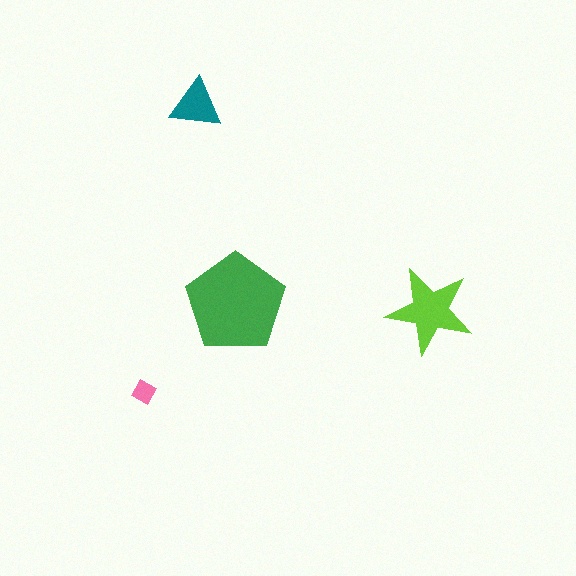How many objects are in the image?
There are 4 objects in the image.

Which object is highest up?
The teal triangle is topmost.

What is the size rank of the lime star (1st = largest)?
2nd.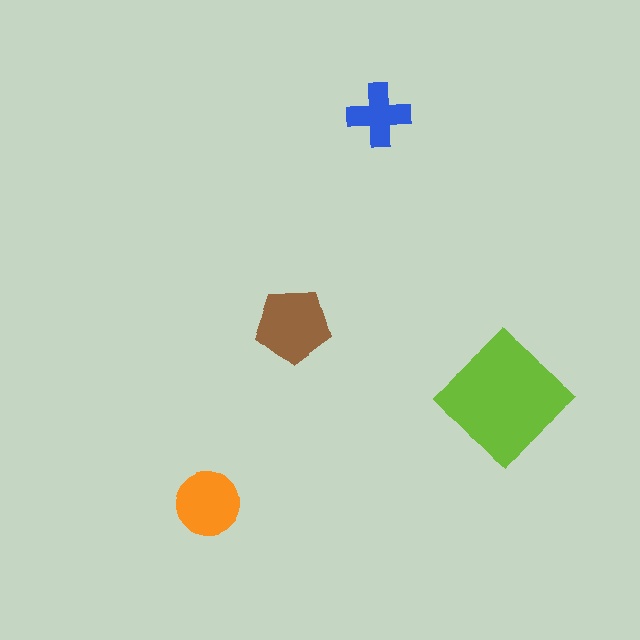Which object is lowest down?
The orange circle is bottommost.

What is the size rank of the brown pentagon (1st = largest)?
2nd.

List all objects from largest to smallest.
The lime diamond, the brown pentagon, the orange circle, the blue cross.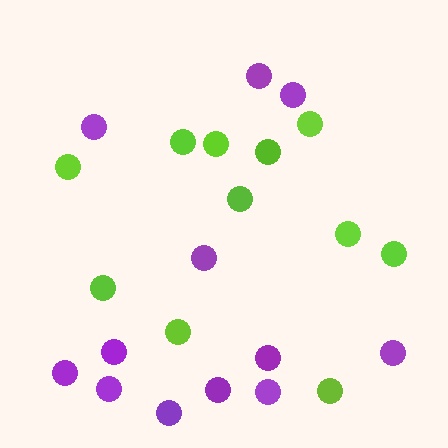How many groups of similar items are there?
There are 2 groups: one group of lime circles (11) and one group of purple circles (12).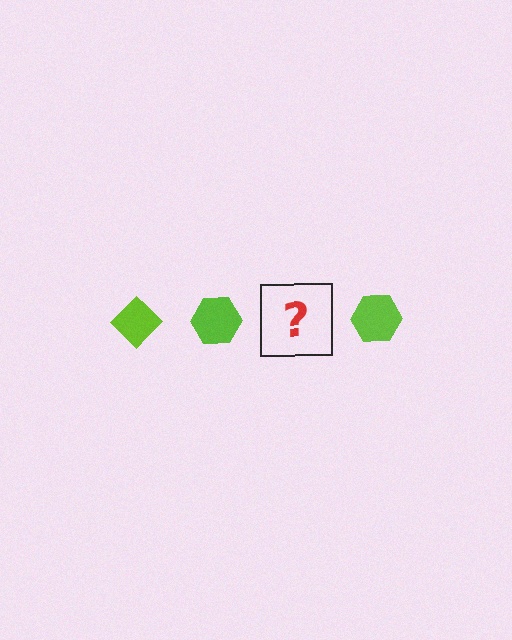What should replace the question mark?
The question mark should be replaced with a lime diamond.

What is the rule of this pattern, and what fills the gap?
The rule is that the pattern cycles through diamond, hexagon shapes in lime. The gap should be filled with a lime diamond.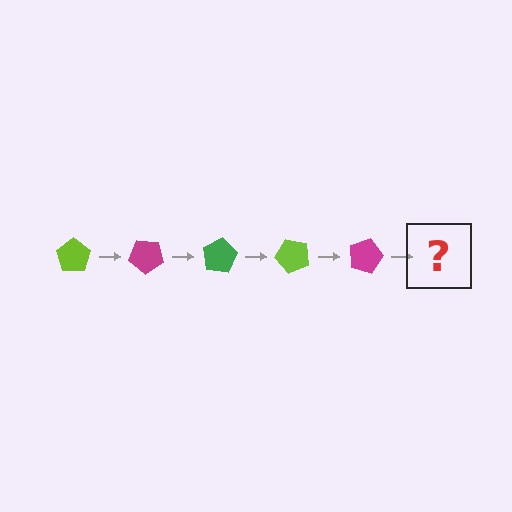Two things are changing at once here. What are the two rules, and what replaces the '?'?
The two rules are that it rotates 40 degrees each step and the color cycles through lime, magenta, and green. The '?' should be a green pentagon, rotated 200 degrees from the start.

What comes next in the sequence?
The next element should be a green pentagon, rotated 200 degrees from the start.